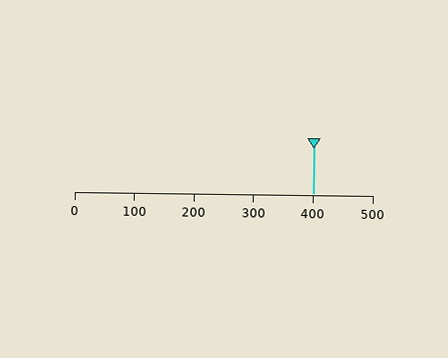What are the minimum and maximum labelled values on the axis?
The axis runs from 0 to 500.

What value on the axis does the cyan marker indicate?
The marker indicates approximately 400.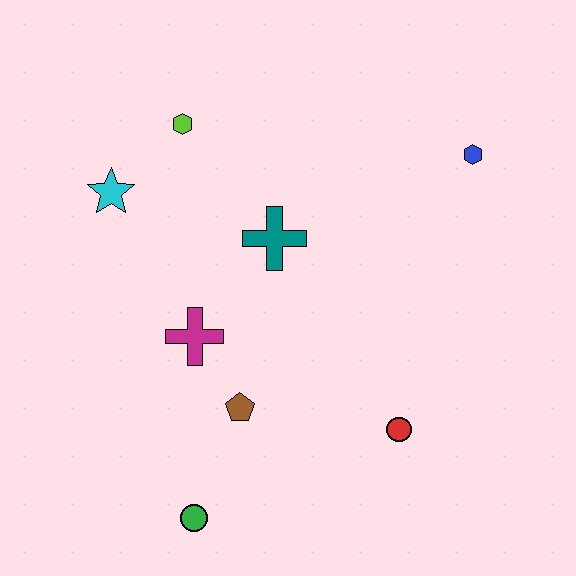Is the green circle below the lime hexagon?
Yes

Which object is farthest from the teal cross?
The green circle is farthest from the teal cross.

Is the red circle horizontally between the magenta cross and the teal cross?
No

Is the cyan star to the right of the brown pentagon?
No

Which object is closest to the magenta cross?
The brown pentagon is closest to the magenta cross.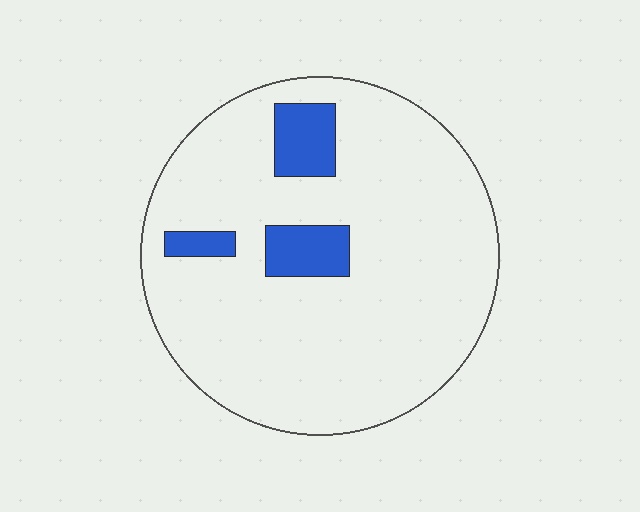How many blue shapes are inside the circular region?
3.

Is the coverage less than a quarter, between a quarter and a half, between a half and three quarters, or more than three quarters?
Less than a quarter.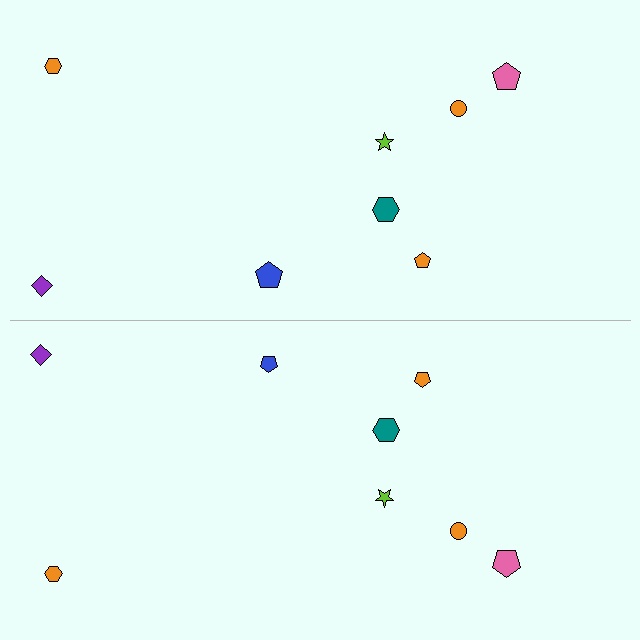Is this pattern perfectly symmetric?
No, the pattern is not perfectly symmetric. The blue pentagon on the bottom side has a different size than its mirror counterpart.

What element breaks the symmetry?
The blue pentagon on the bottom side has a different size than its mirror counterpart.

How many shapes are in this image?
There are 16 shapes in this image.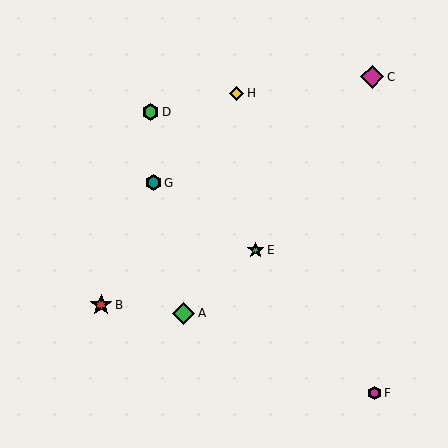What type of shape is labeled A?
Shape A is a green diamond.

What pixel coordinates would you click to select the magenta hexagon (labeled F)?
Click at (375, 393) to select the magenta hexagon F.